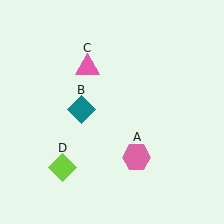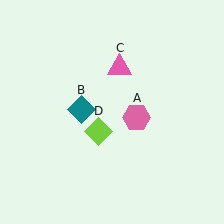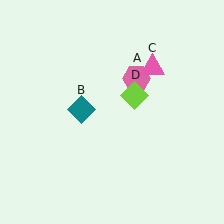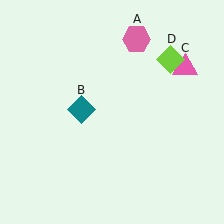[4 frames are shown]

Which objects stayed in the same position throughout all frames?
Teal diamond (object B) remained stationary.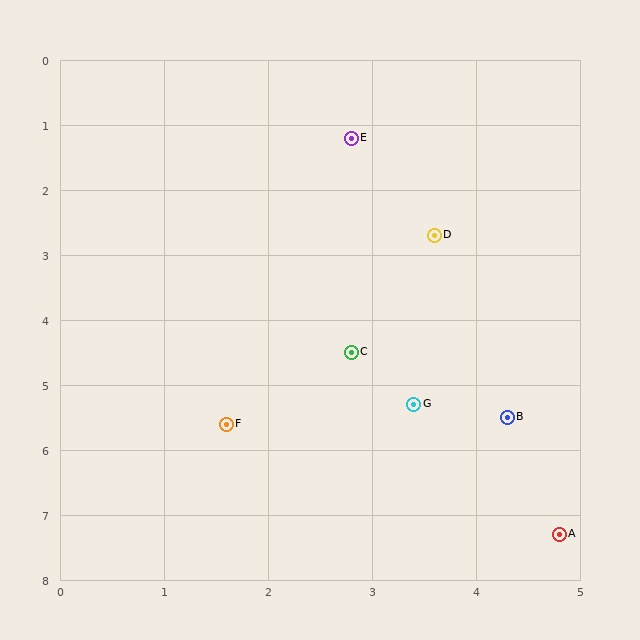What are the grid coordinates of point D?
Point D is at approximately (3.6, 2.7).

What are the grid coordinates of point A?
Point A is at approximately (4.8, 7.3).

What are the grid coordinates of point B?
Point B is at approximately (4.3, 5.5).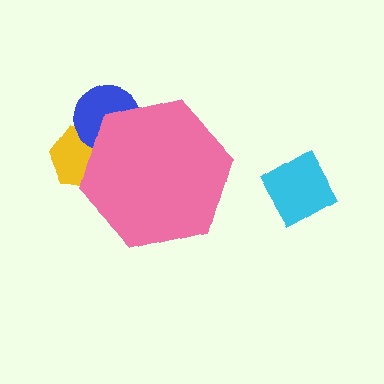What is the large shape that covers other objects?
A pink hexagon.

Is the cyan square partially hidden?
No, the cyan square is fully visible.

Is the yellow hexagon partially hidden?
Yes, the yellow hexagon is partially hidden behind the pink hexagon.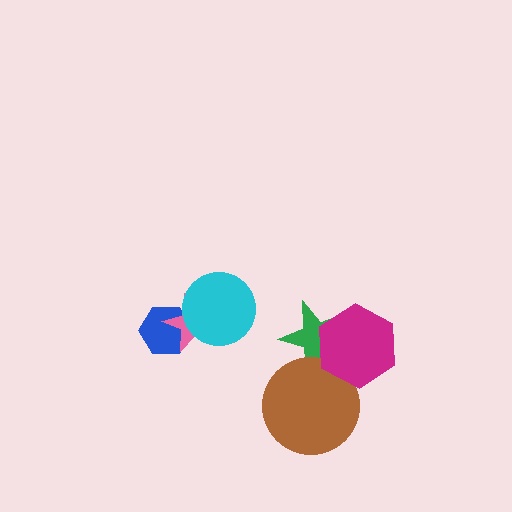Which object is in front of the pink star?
The cyan circle is in front of the pink star.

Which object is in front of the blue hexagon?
The pink star is in front of the blue hexagon.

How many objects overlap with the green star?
2 objects overlap with the green star.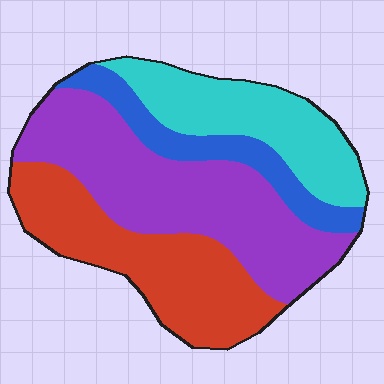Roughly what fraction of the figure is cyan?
Cyan covers 22% of the figure.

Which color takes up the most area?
Purple, at roughly 35%.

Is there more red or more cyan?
Red.